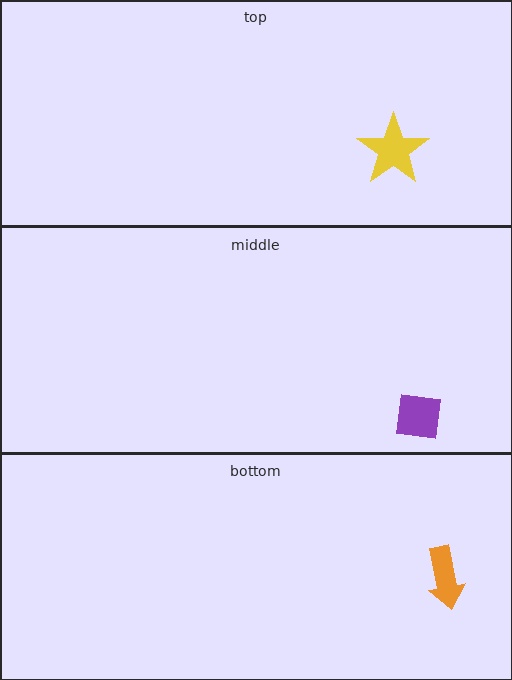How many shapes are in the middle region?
1.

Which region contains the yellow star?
The top region.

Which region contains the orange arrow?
The bottom region.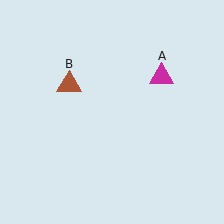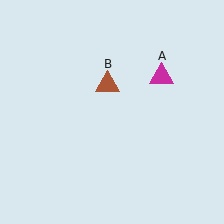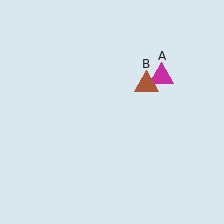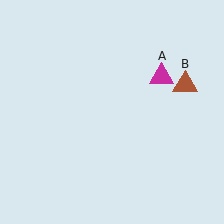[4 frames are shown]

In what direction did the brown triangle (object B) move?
The brown triangle (object B) moved right.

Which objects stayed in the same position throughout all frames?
Magenta triangle (object A) remained stationary.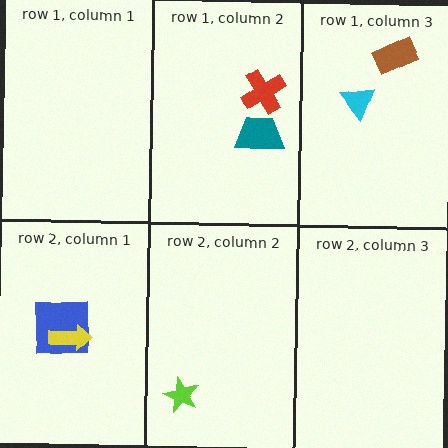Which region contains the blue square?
The row 2, column 1 region.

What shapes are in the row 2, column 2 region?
The lime star.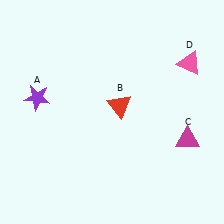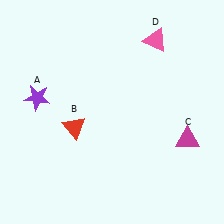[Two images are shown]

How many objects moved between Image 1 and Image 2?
2 objects moved between the two images.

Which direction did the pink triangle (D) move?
The pink triangle (D) moved left.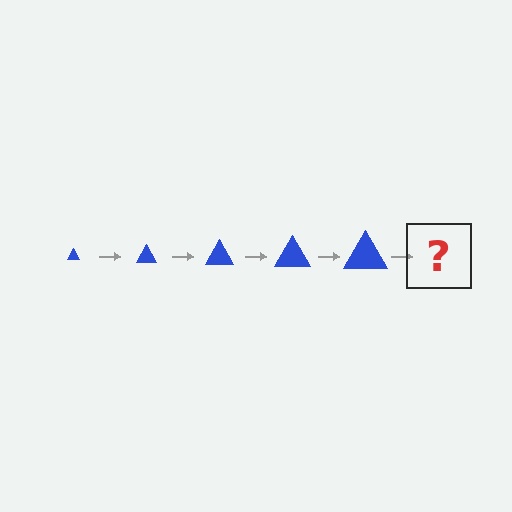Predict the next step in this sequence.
The next step is a blue triangle, larger than the previous one.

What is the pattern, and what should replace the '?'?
The pattern is that the triangle gets progressively larger each step. The '?' should be a blue triangle, larger than the previous one.